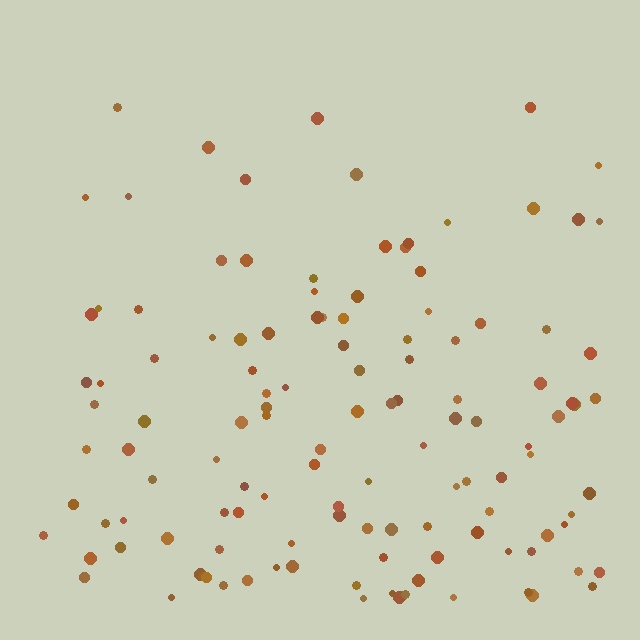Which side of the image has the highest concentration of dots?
The bottom.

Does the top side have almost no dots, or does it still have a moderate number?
Still a moderate number, just noticeably fewer than the bottom.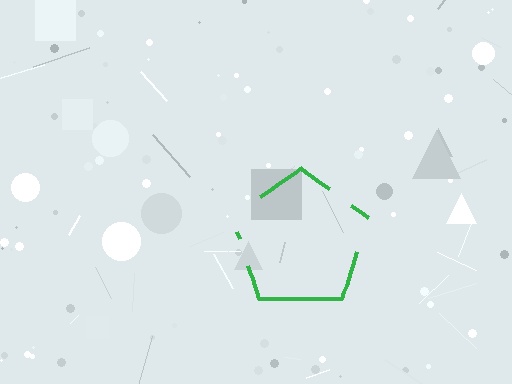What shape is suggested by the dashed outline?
The dashed outline suggests a pentagon.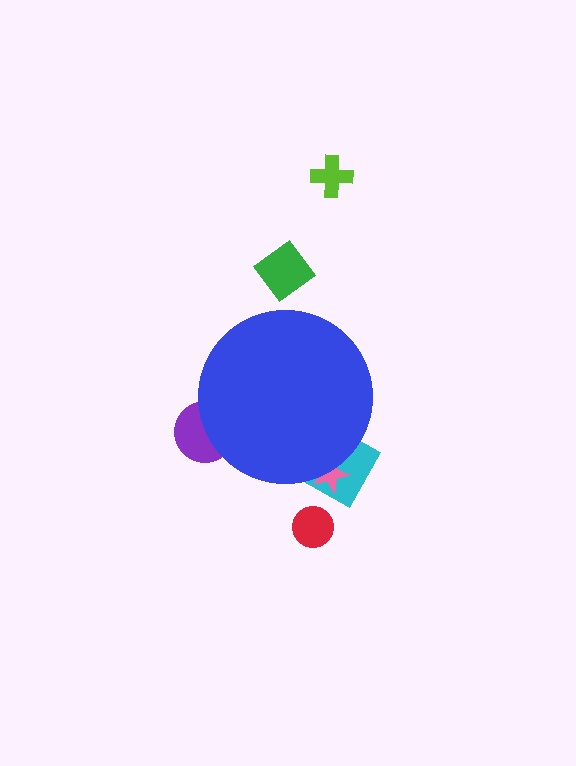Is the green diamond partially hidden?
No, the green diamond is fully visible.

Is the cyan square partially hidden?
Yes, the cyan square is partially hidden behind the blue circle.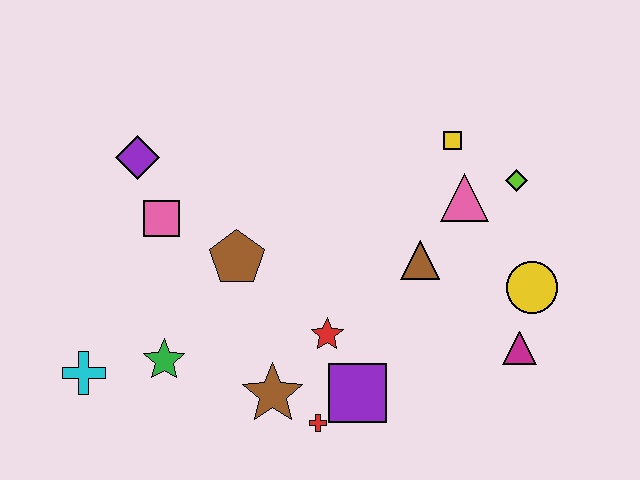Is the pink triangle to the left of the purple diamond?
No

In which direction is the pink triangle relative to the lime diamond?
The pink triangle is to the left of the lime diamond.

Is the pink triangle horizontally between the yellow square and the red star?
No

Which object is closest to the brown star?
The red cross is closest to the brown star.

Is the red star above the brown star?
Yes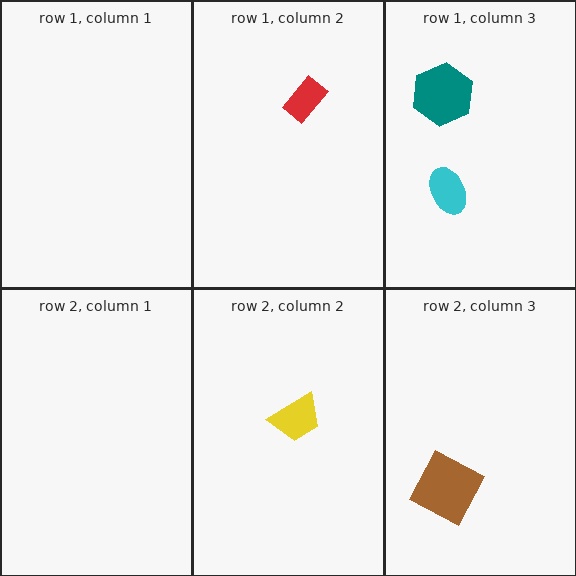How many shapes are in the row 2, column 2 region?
1.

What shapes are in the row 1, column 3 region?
The teal hexagon, the cyan ellipse.